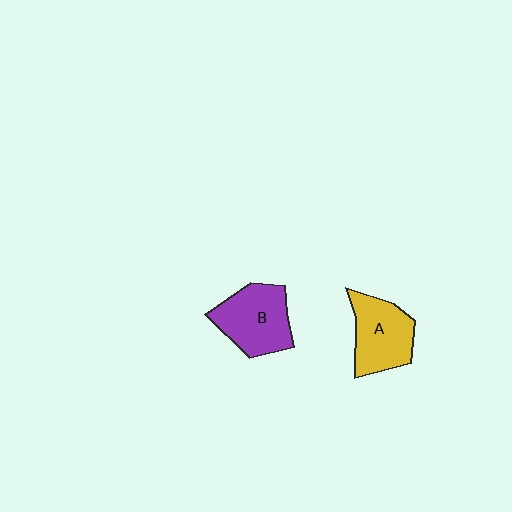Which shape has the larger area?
Shape B (purple).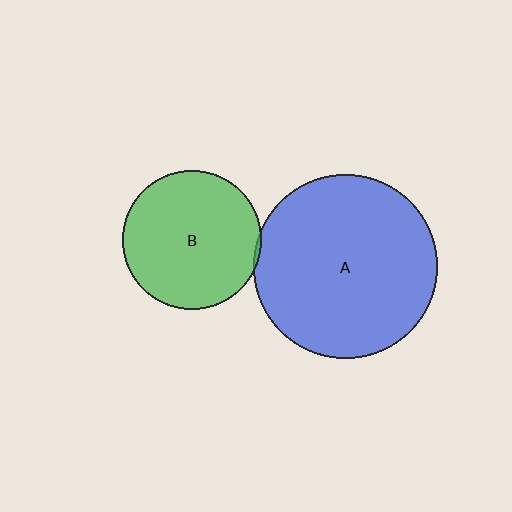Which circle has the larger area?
Circle A (blue).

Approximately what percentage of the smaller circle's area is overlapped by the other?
Approximately 5%.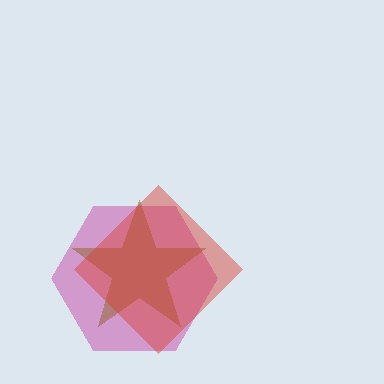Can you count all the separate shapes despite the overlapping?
Yes, there are 3 separate shapes.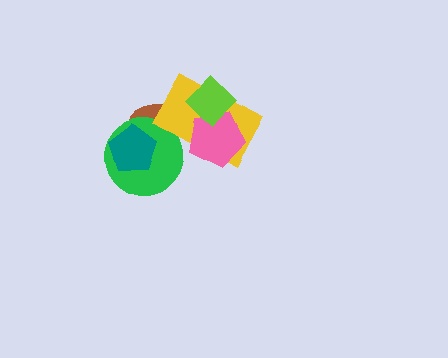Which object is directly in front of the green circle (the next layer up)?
The teal pentagon is directly in front of the green circle.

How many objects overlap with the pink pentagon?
2 objects overlap with the pink pentagon.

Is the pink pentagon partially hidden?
Yes, it is partially covered by another shape.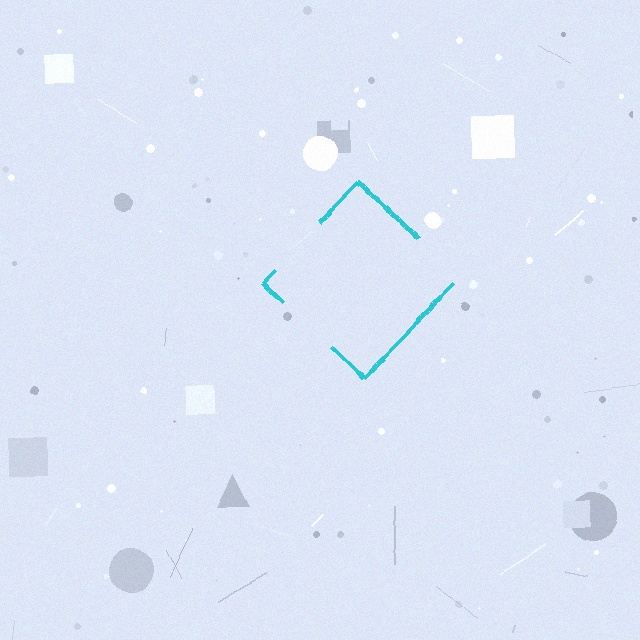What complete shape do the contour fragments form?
The contour fragments form a diamond.